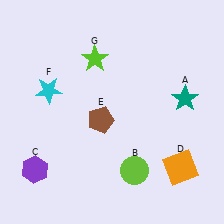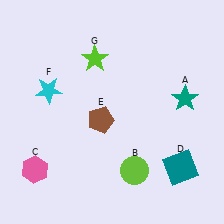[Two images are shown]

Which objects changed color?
C changed from purple to pink. D changed from orange to teal.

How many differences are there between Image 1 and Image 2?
There are 2 differences between the two images.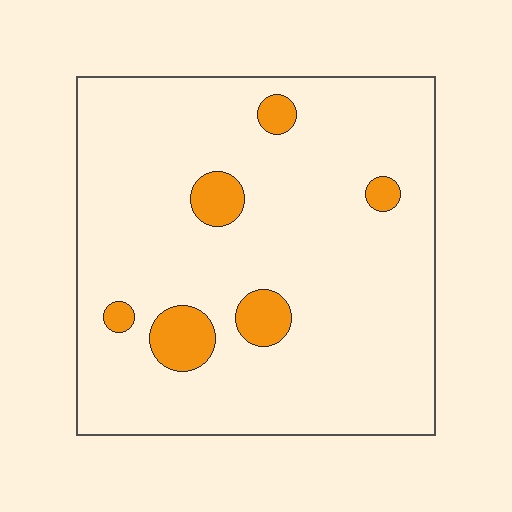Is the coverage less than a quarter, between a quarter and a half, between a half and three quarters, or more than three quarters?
Less than a quarter.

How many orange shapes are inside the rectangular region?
6.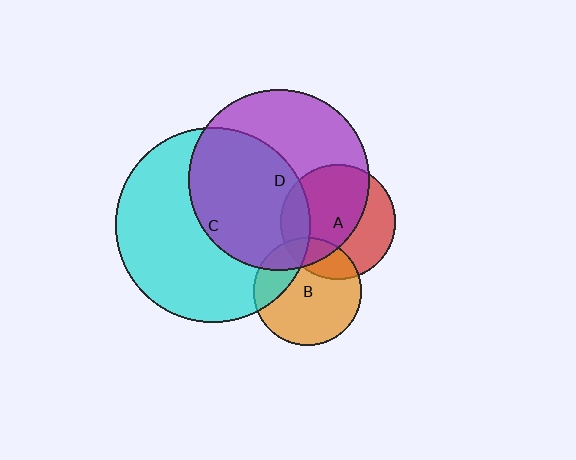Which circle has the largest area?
Circle C (cyan).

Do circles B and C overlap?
Yes.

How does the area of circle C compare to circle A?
Approximately 2.9 times.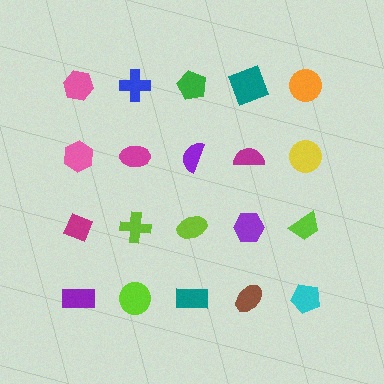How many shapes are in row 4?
5 shapes.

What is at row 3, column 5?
A lime trapezoid.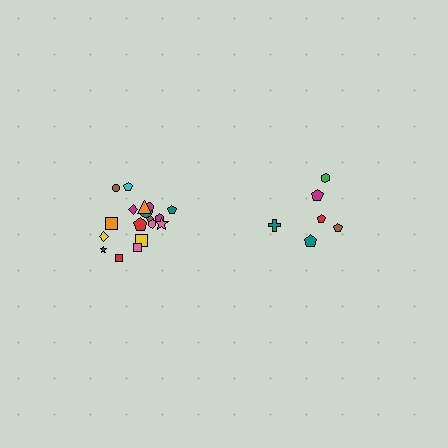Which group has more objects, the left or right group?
The left group.